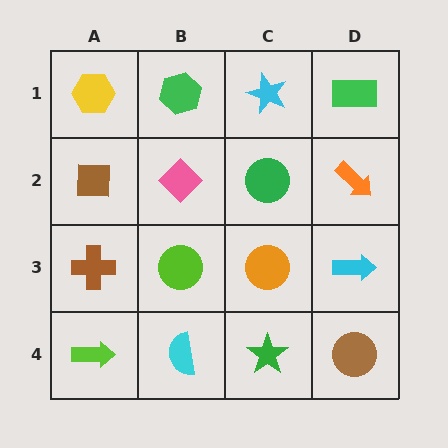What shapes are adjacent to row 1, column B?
A pink diamond (row 2, column B), a yellow hexagon (row 1, column A), a cyan star (row 1, column C).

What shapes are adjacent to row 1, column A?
A brown square (row 2, column A), a green hexagon (row 1, column B).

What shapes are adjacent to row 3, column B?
A pink diamond (row 2, column B), a cyan semicircle (row 4, column B), a brown cross (row 3, column A), an orange circle (row 3, column C).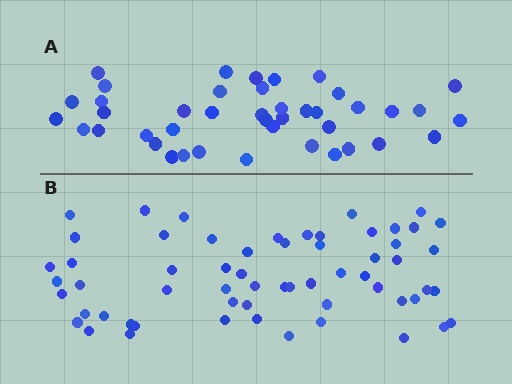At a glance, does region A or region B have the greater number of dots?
Region B (the bottom region) has more dots.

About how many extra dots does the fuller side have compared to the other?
Region B has approximately 20 more dots than region A.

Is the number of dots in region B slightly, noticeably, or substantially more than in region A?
Region B has noticeably more, but not dramatically so. The ratio is roughly 1.4 to 1.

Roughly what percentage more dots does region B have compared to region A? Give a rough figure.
About 45% more.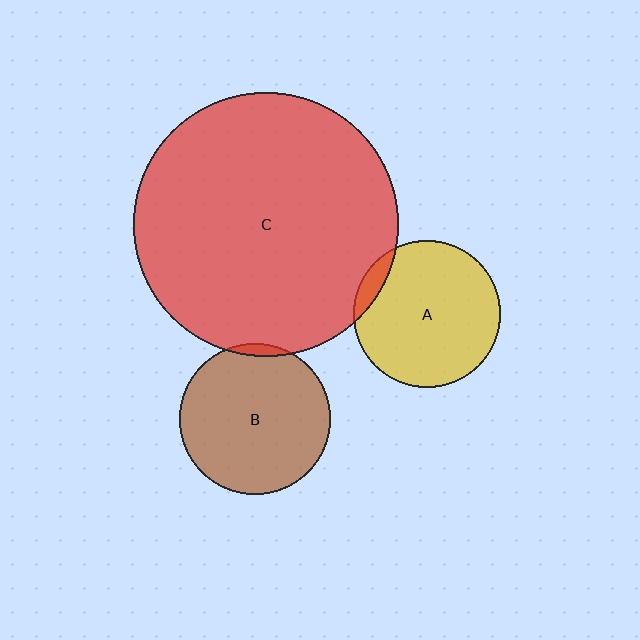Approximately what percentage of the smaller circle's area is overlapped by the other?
Approximately 5%.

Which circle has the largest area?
Circle C (red).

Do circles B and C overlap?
Yes.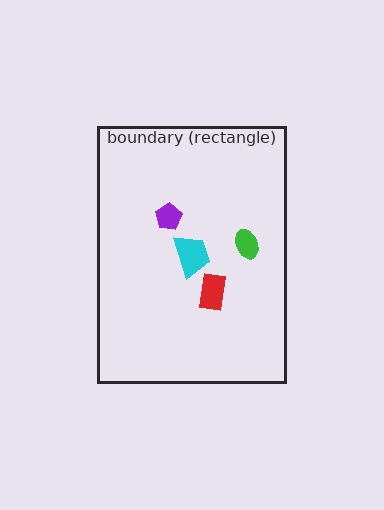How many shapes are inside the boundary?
4 inside, 0 outside.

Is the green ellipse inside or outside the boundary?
Inside.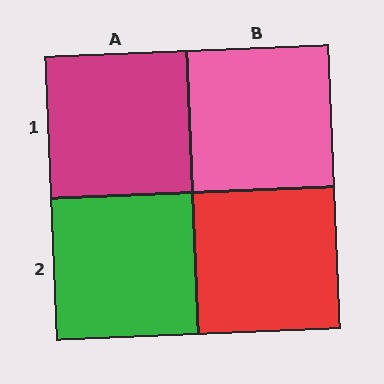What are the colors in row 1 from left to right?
Magenta, pink.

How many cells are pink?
1 cell is pink.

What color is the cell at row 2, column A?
Green.